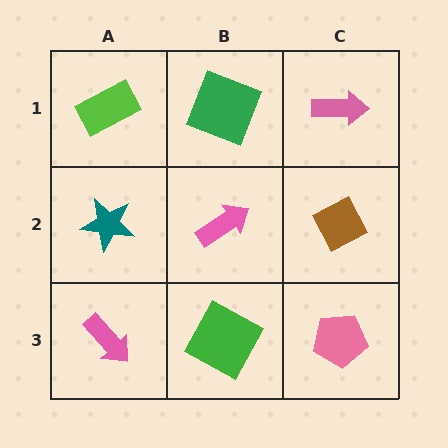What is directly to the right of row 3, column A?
A green square.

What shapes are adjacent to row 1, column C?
A brown diamond (row 2, column C), a green square (row 1, column B).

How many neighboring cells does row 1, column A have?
2.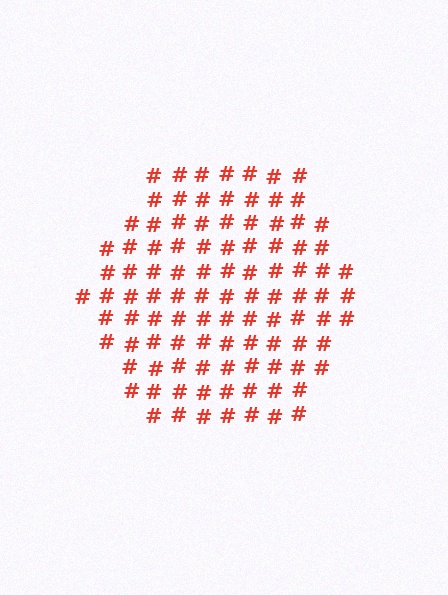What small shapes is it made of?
It is made of small hash symbols.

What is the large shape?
The large shape is a hexagon.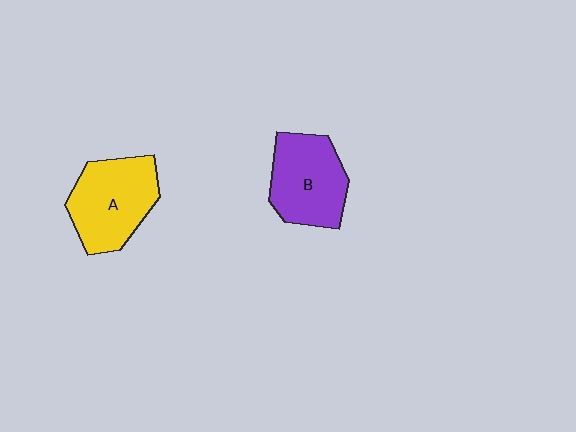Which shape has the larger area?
Shape A (yellow).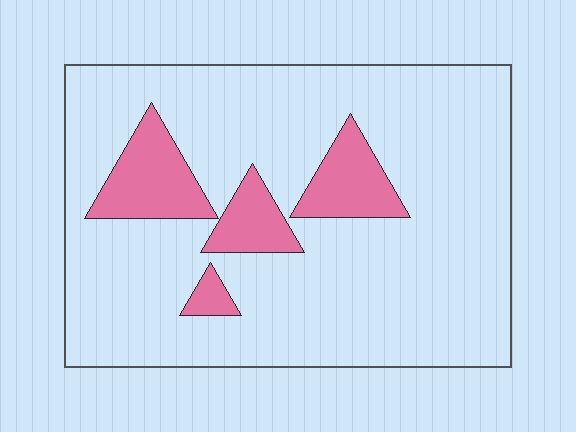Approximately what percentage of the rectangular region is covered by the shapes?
Approximately 15%.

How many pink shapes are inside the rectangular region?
4.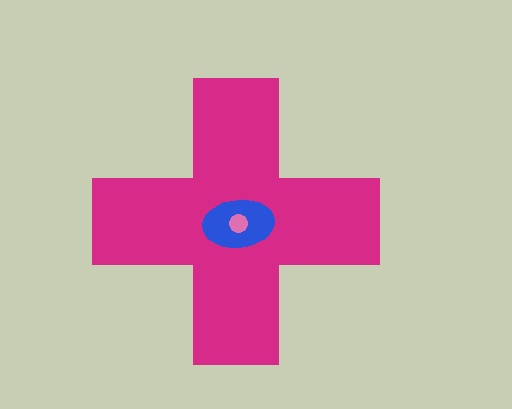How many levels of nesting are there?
3.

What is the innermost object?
The pink circle.